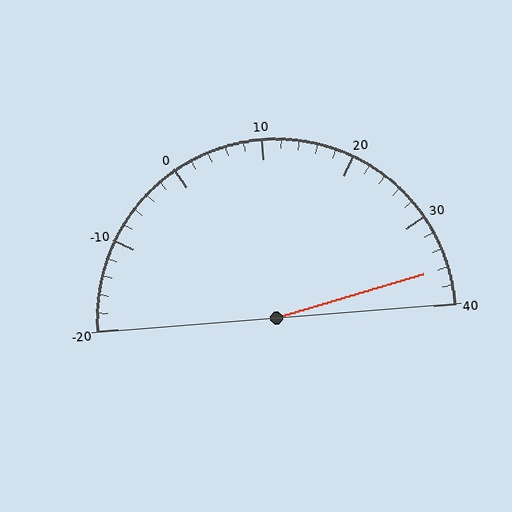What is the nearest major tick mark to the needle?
The nearest major tick mark is 40.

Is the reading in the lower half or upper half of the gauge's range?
The reading is in the upper half of the range (-20 to 40).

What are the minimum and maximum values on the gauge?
The gauge ranges from -20 to 40.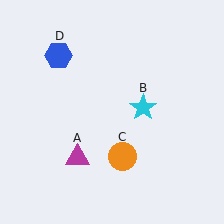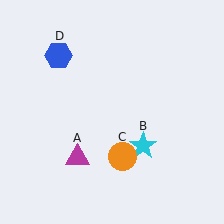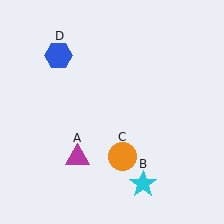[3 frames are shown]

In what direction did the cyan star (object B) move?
The cyan star (object B) moved down.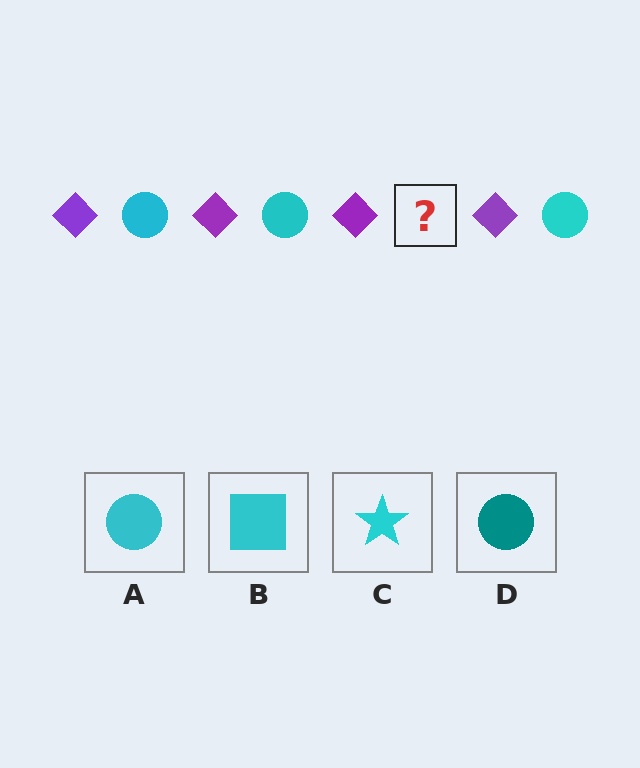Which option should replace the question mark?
Option A.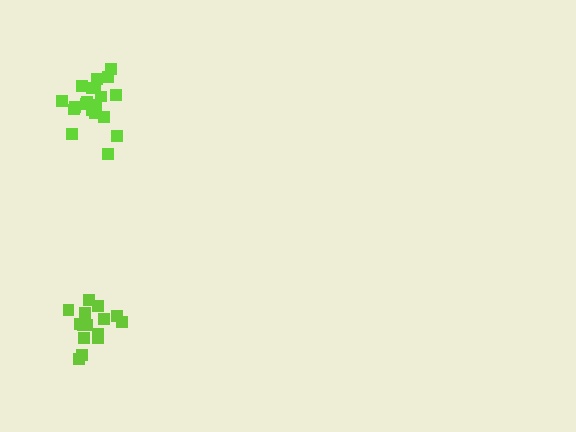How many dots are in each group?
Group 1: 20 dots, Group 2: 15 dots (35 total).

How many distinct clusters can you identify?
There are 2 distinct clusters.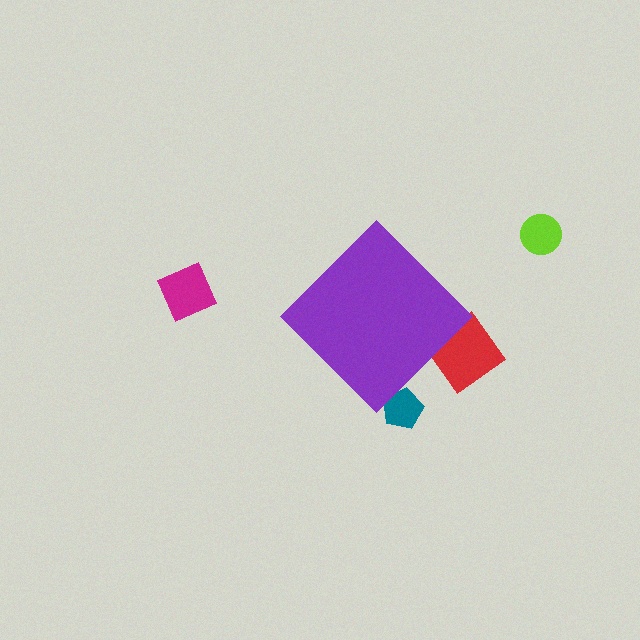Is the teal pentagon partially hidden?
Yes, the teal pentagon is partially hidden behind the purple diamond.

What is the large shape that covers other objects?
A purple diamond.